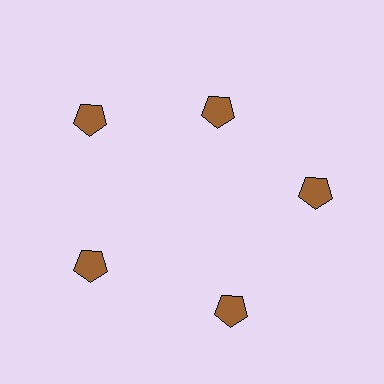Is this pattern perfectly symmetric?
No. The 5 brown pentagons are arranged in a ring, but one element near the 1 o'clock position is pulled inward toward the center, breaking the 5-fold rotational symmetry.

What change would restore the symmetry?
The symmetry would be restored by moving it outward, back onto the ring so that all 5 pentagons sit at equal angles and equal distance from the center.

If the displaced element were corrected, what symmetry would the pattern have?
It would have 5-fold rotational symmetry — the pattern would map onto itself every 72 degrees.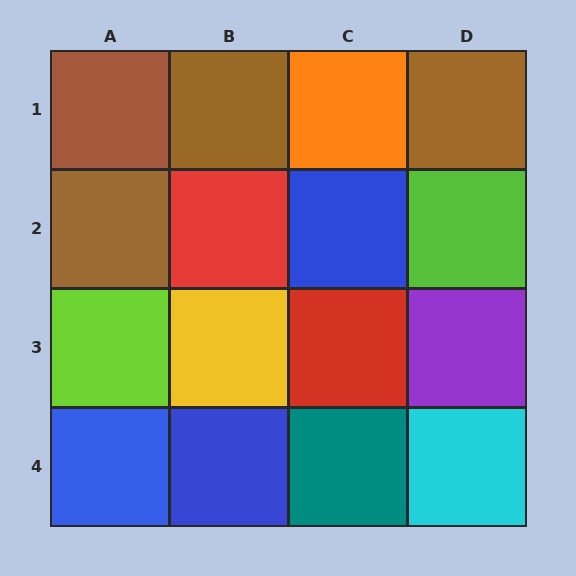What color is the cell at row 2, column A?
Brown.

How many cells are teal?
1 cell is teal.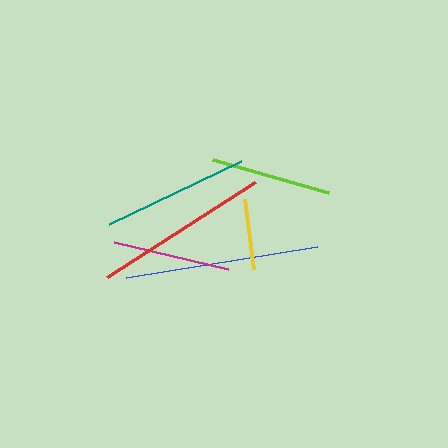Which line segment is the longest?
The blue line is the longest at approximately 193 pixels.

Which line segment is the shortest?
The yellow line is the shortest at approximately 70 pixels.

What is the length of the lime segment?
The lime segment is approximately 120 pixels long.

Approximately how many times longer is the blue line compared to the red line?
The blue line is approximately 1.1 times the length of the red line.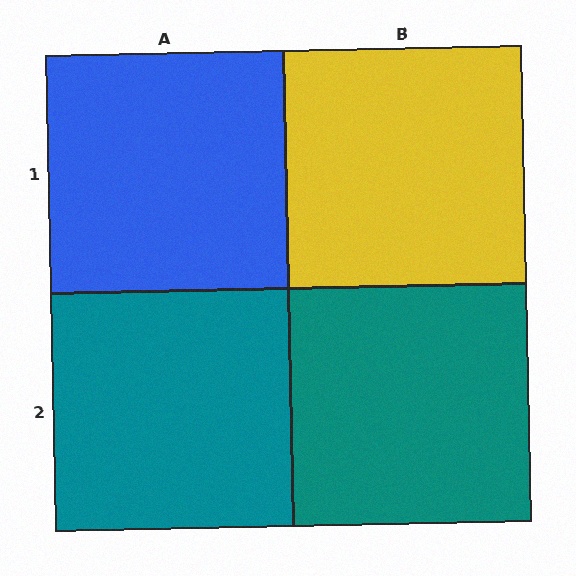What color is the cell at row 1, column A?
Blue.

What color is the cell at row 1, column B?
Yellow.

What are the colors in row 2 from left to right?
Teal, teal.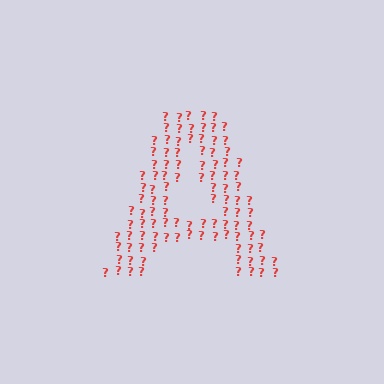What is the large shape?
The large shape is the letter A.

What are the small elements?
The small elements are question marks.